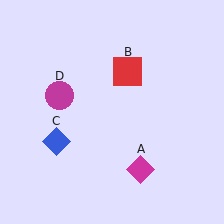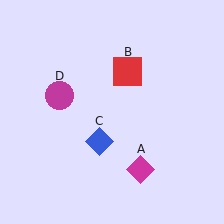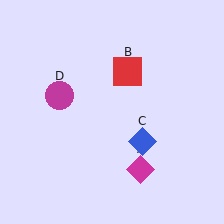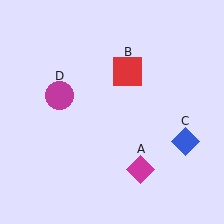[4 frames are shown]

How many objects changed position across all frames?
1 object changed position: blue diamond (object C).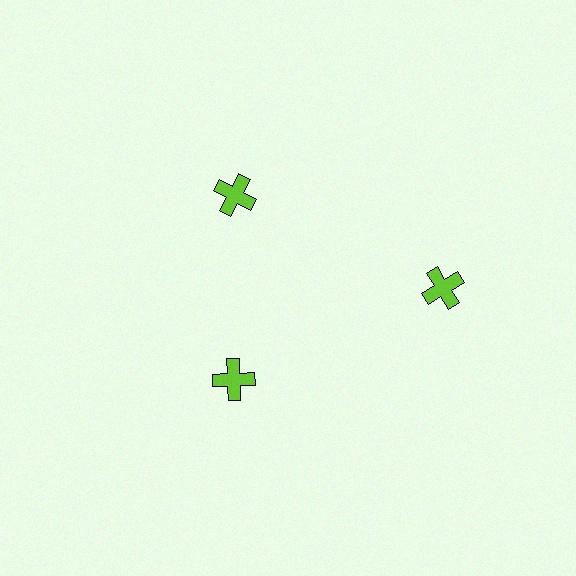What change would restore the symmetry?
The symmetry would be restored by moving it inward, back onto the ring so that all 3 crosses sit at equal angles and equal distance from the center.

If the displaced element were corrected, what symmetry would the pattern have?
It would have 3-fold rotational symmetry — the pattern would map onto itself every 120 degrees.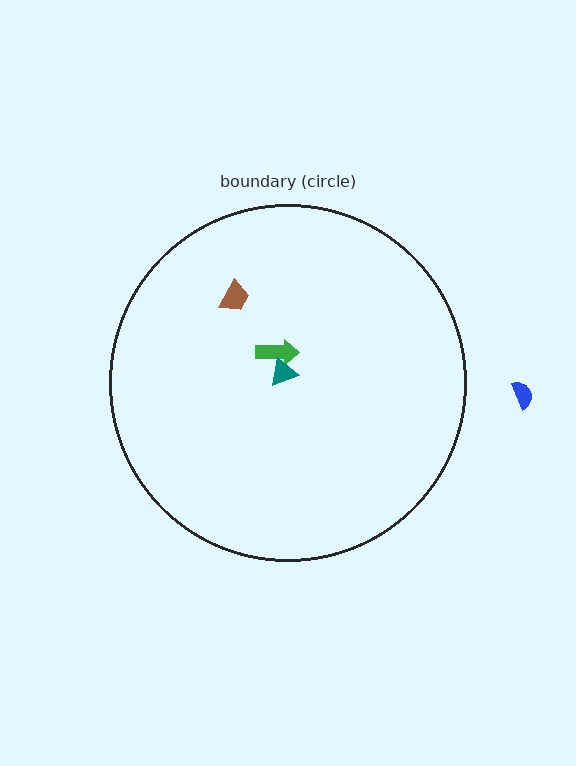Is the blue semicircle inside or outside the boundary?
Outside.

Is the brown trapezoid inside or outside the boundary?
Inside.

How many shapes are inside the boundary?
3 inside, 1 outside.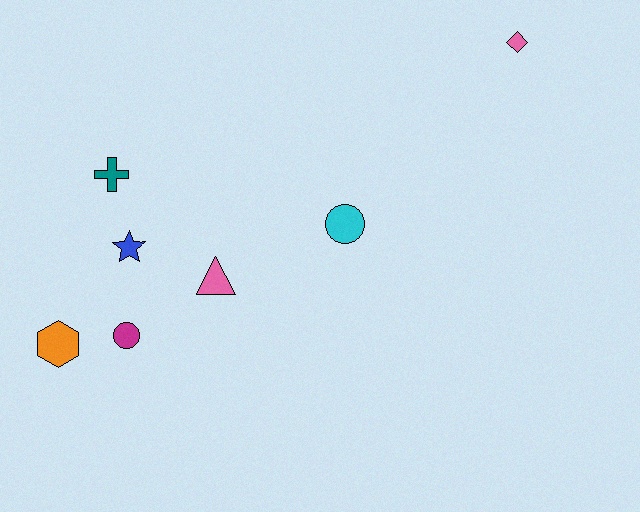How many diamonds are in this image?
There is 1 diamond.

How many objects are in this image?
There are 7 objects.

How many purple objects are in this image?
There are no purple objects.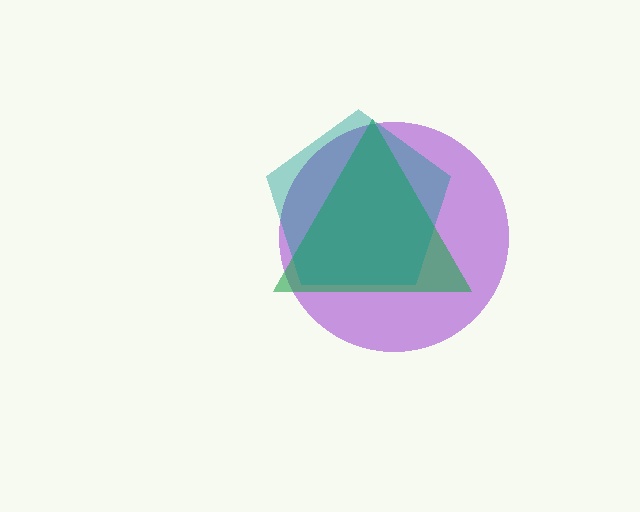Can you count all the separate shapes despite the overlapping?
Yes, there are 3 separate shapes.